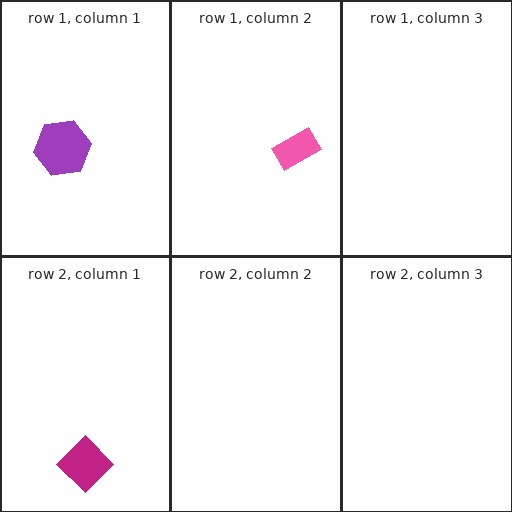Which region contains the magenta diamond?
The row 2, column 1 region.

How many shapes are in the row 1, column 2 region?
1.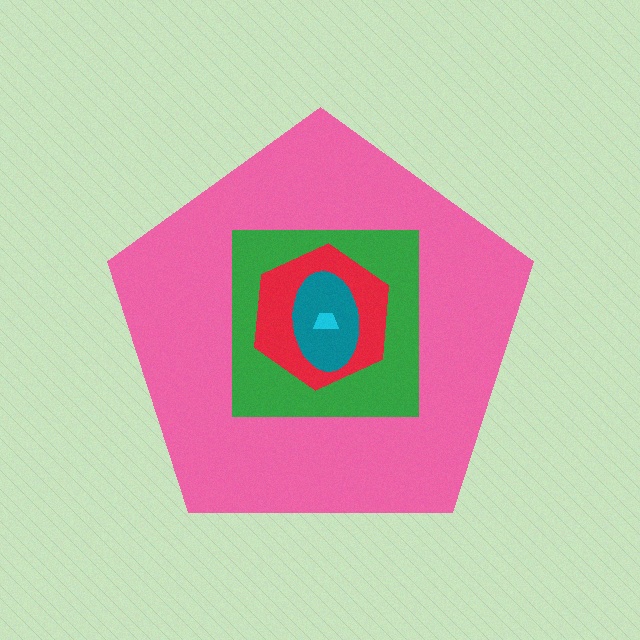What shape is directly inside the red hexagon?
The teal ellipse.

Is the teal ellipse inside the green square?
Yes.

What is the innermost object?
The cyan trapezoid.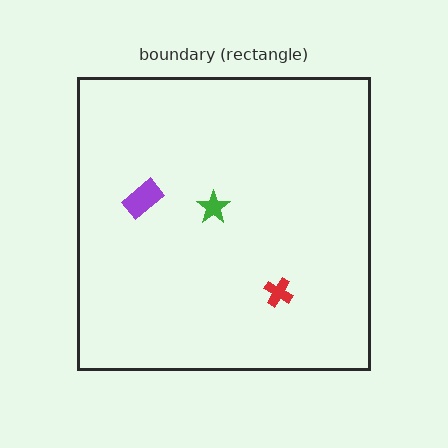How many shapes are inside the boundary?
3 inside, 0 outside.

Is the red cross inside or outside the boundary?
Inside.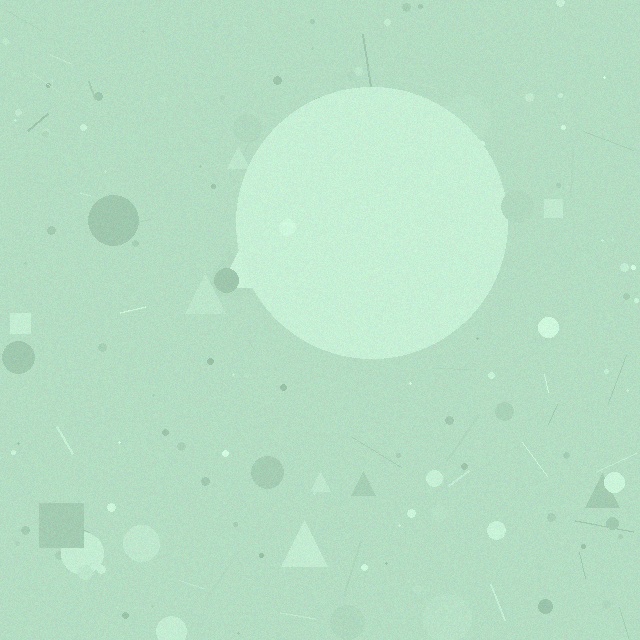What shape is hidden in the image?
A circle is hidden in the image.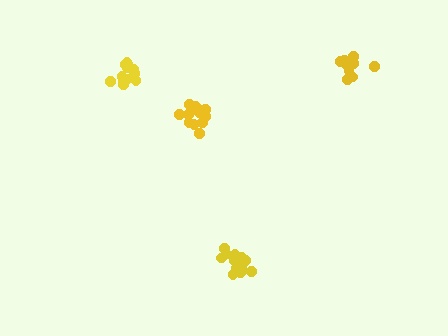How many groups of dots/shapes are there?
There are 4 groups.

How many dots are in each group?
Group 1: 13 dots, Group 2: 11 dots, Group 3: 13 dots, Group 4: 13 dots (50 total).